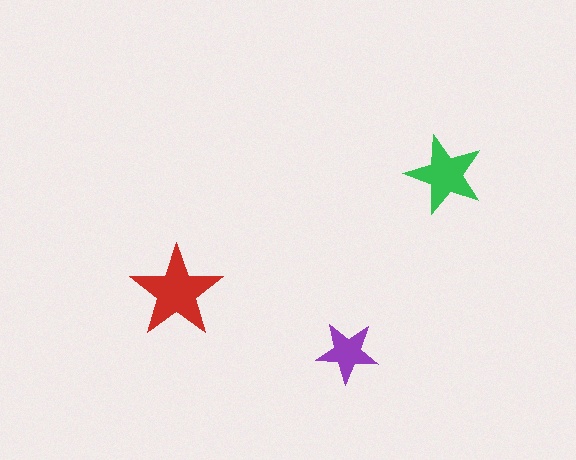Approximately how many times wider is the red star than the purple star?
About 1.5 times wider.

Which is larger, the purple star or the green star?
The green one.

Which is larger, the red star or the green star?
The red one.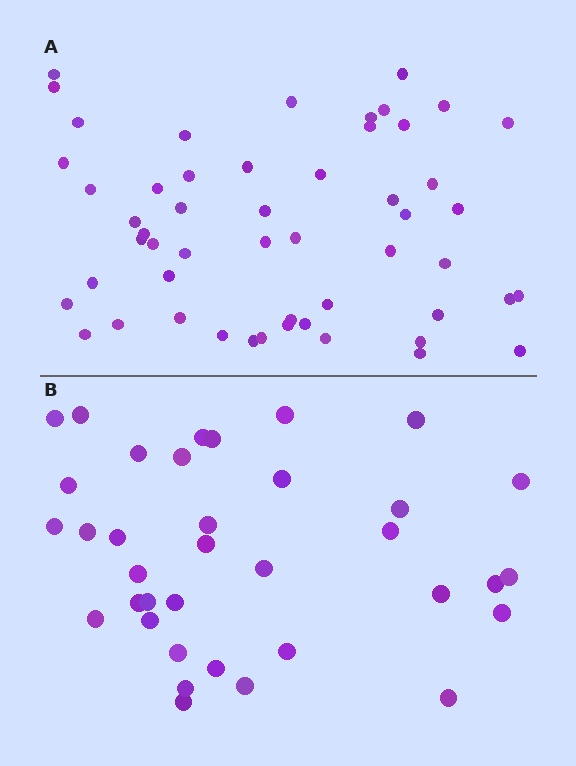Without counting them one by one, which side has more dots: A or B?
Region A (the top region) has more dots.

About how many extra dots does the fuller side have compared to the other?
Region A has approximately 15 more dots than region B.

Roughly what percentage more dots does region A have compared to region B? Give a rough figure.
About 45% more.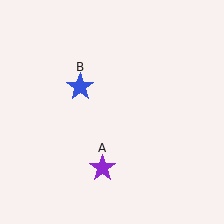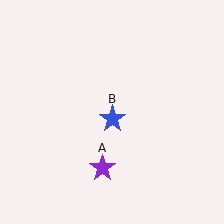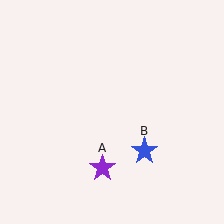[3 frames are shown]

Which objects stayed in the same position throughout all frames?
Purple star (object A) remained stationary.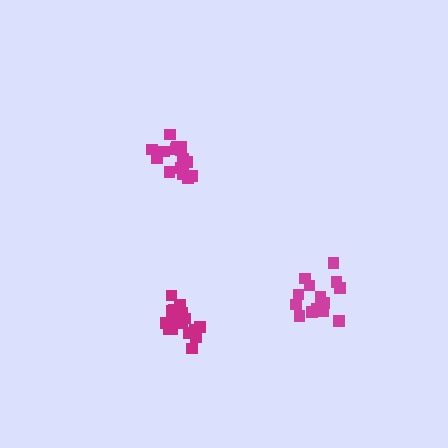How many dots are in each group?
Group 1: 14 dots, Group 2: 17 dots, Group 3: 15 dots (46 total).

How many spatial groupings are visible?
There are 3 spatial groupings.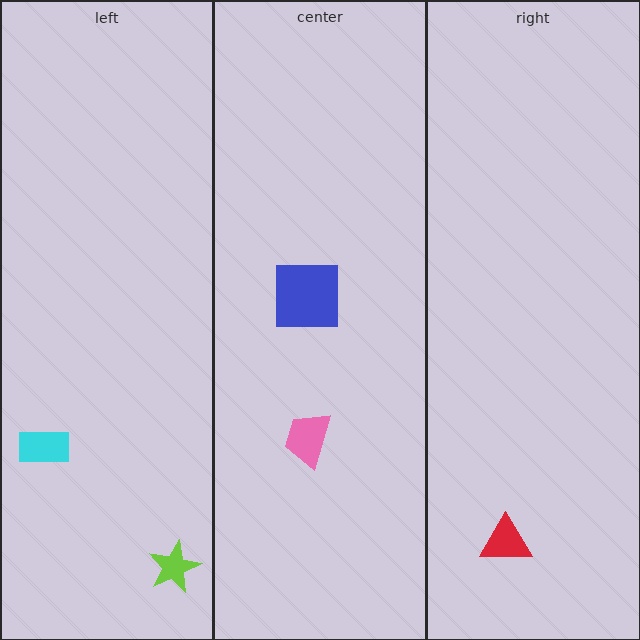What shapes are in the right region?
The red triangle.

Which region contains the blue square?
The center region.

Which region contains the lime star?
The left region.